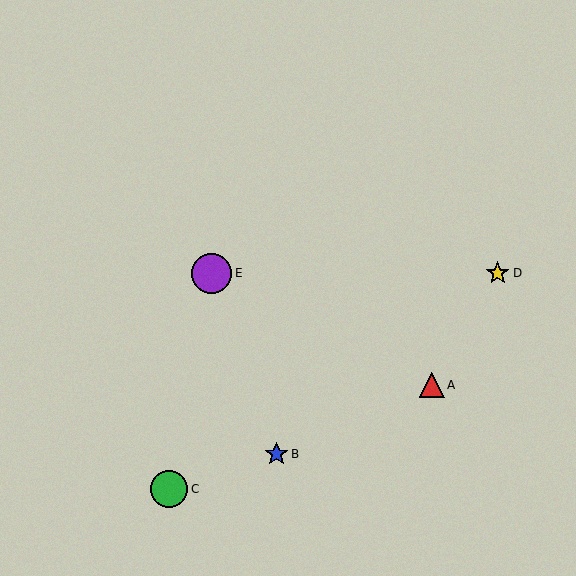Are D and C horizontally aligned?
No, D is at y≈274 and C is at y≈489.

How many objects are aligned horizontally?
2 objects (D, E) are aligned horizontally.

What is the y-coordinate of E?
Object E is at y≈273.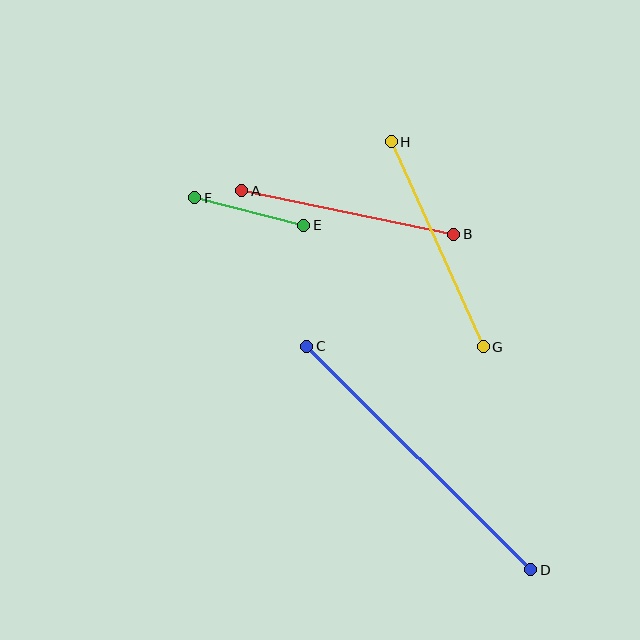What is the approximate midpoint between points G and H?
The midpoint is at approximately (437, 244) pixels.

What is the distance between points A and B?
The distance is approximately 216 pixels.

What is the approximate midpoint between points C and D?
The midpoint is at approximately (419, 458) pixels.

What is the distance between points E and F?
The distance is approximately 112 pixels.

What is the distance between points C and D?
The distance is approximately 317 pixels.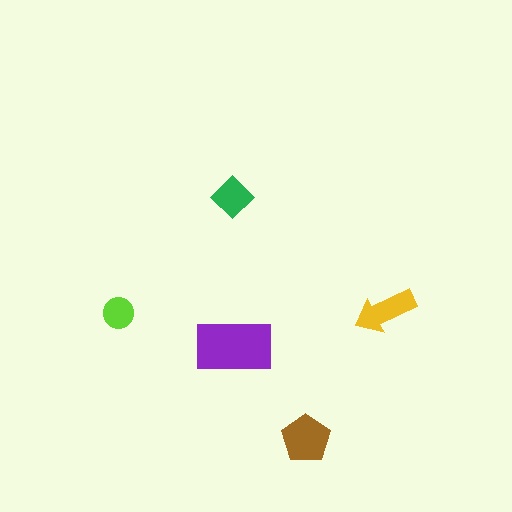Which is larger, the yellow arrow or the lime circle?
The yellow arrow.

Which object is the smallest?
The lime circle.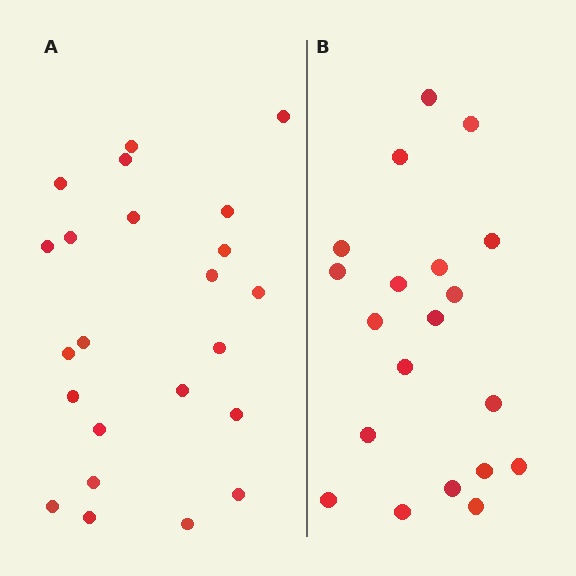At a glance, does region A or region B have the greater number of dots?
Region A (the left region) has more dots.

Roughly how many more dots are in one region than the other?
Region A has just a few more — roughly 2 or 3 more dots than region B.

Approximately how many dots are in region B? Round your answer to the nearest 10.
About 20 dots.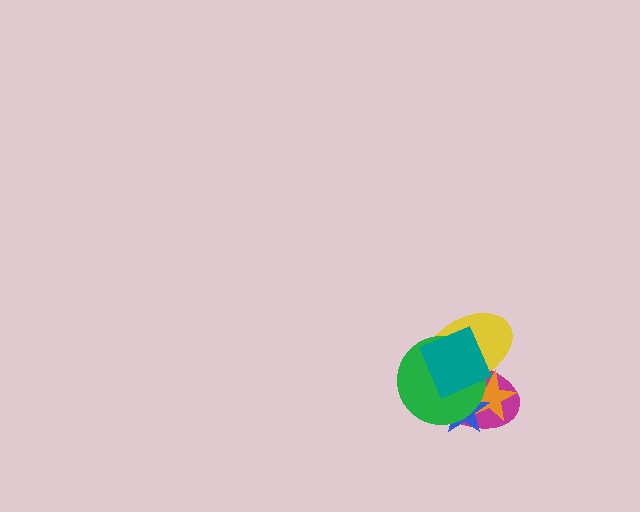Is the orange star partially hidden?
Yes, it is partially covered by another shape.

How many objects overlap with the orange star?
4 objects overlap with the orange star.